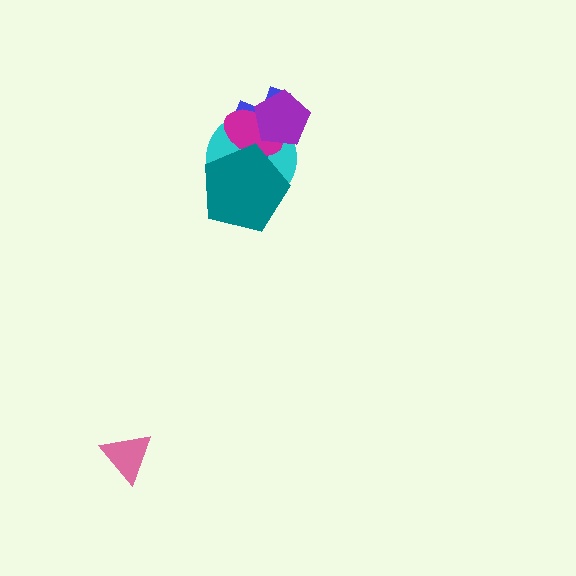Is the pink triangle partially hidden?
No, no other shape covers it.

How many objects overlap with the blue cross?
4 objects overlap with the blue cross.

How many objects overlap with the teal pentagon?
3 objects overlap with the teal pentagon.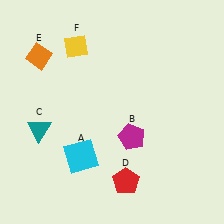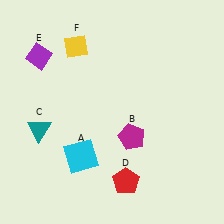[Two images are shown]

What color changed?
The diamond (E) changed from orange in Image 1 to purple in Image 2.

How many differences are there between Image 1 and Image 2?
There is 1 difference between the two images.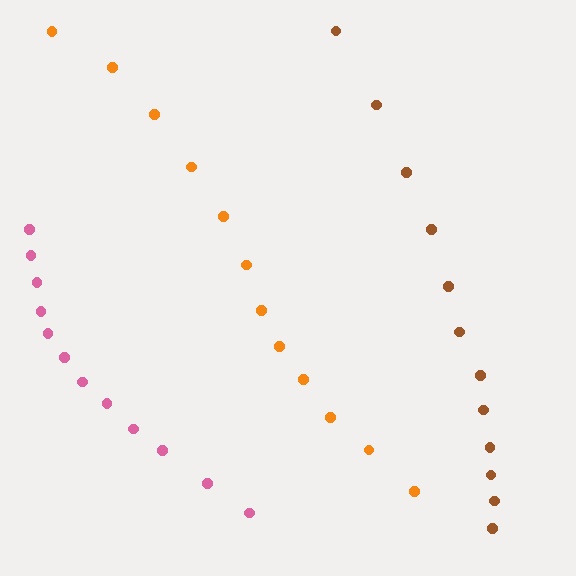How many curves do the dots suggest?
There are 3 distinct paths.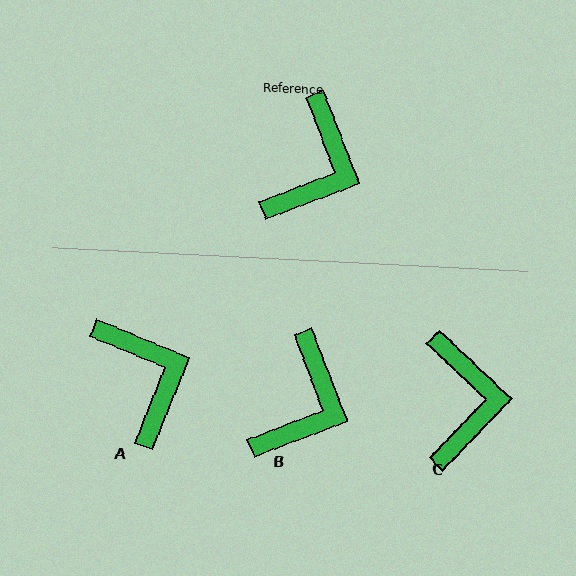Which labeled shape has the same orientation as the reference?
B.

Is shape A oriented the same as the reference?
No, it is off by about 47 degrees.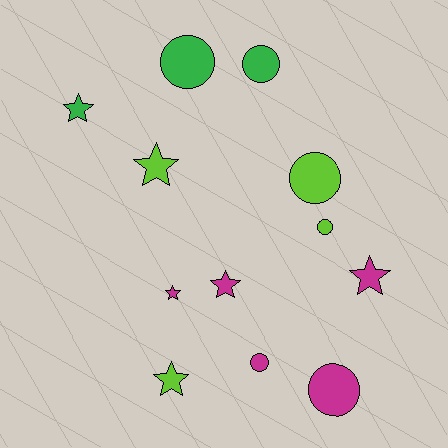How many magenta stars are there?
There are 3 magenta stars.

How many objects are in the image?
There are 12 objects.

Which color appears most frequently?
Magenta, with 5 objects.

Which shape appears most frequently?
Circle, with 6 objects.